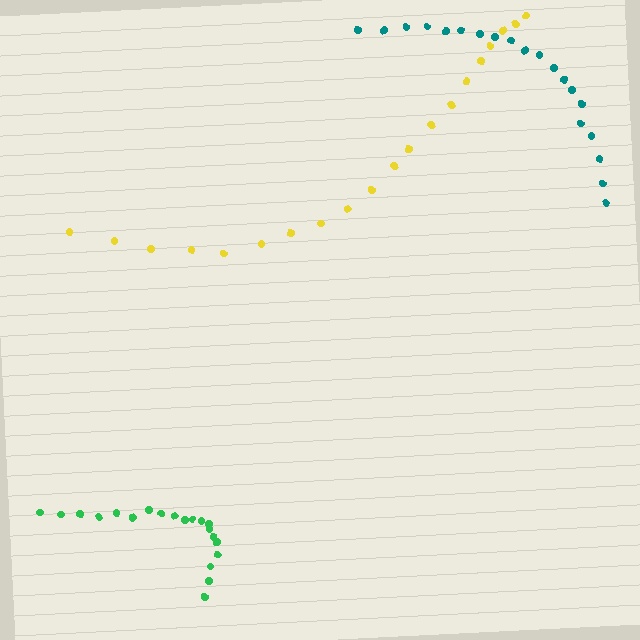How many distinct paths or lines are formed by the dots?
There are 3 distinct paths.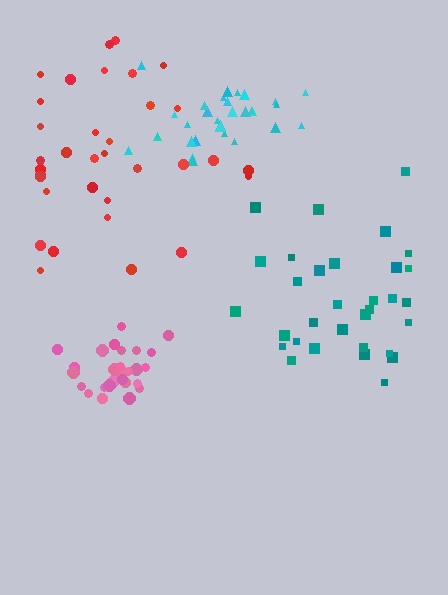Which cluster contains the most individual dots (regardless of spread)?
Red (34).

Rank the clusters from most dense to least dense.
pink, cyan, teal, red.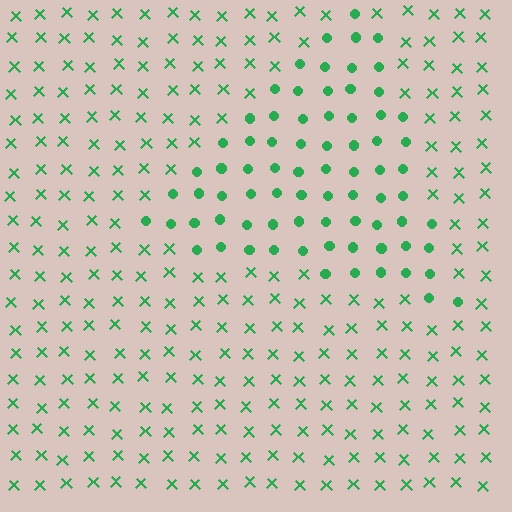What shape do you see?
I see a triangle.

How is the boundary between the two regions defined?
The boundary is defined by a change in element shape: circles inside vs. X marks outside. All elements share the same color and spacing.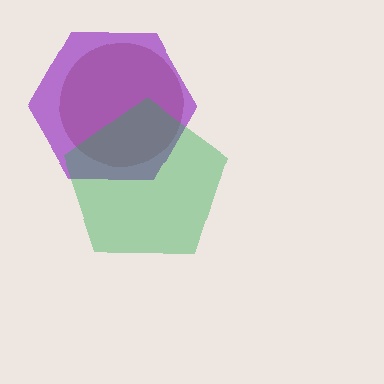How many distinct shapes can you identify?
There are 3 distinct shapes: a brown circle, a purple hexagon, a green pentagon.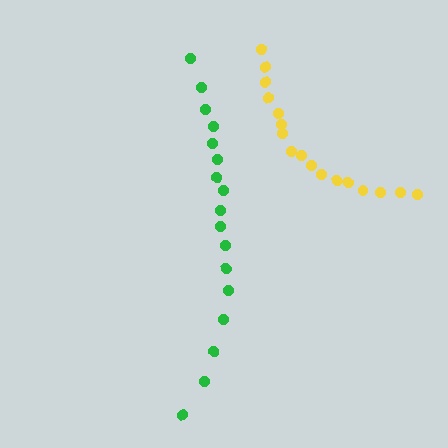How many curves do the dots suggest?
There are 2 distinct paths.